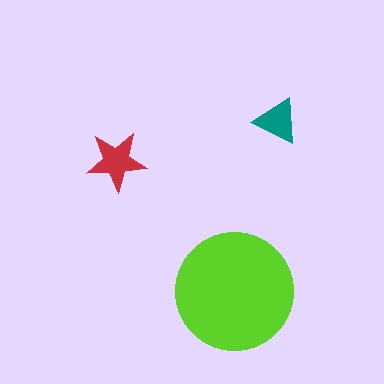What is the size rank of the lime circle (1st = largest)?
1st.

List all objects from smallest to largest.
The teal triangle, the red star, the lime circle.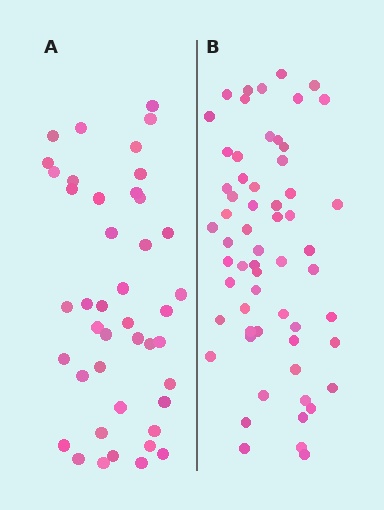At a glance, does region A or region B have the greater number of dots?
Region B (the right region) has more dots.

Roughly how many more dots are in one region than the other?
Region B has approximately 15 more dots than region A.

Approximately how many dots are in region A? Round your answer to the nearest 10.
About 40 dots. (The exact count is 43, which rounds to 40.)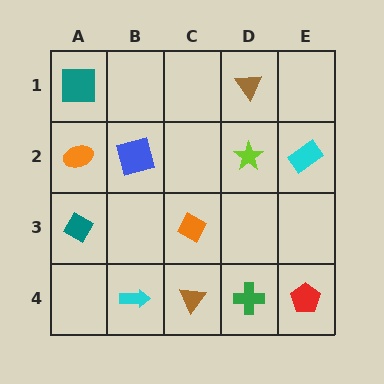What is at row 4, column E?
A red pentagon.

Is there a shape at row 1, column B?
No, that cell is empty.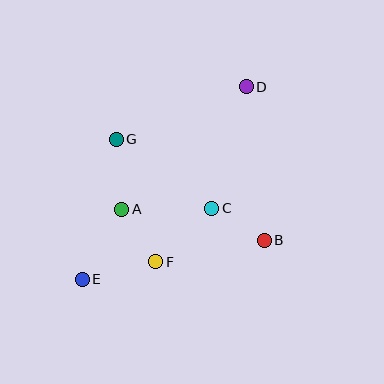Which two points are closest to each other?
Points B and C are closest to each other.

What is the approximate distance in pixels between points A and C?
The distance between A and C is approximately 90 pixels.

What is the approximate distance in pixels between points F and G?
The distance between F and G is approximately 129 pixels.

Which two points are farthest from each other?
Points D and E are farthest from each other.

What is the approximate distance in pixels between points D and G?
The distance between D and G is approximately 140 pixels.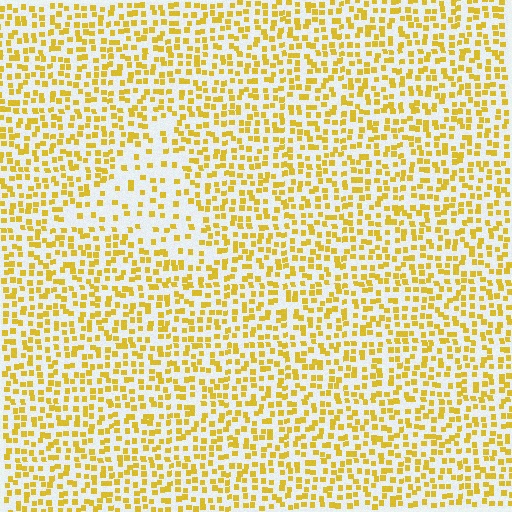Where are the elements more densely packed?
The elements are more densely packed outside the triangle boundary.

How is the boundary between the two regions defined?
The boundary is defined by a change in element density (approximately 2.1x ratio). All elements are the same color, size, and shape.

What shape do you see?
I see a triangle.